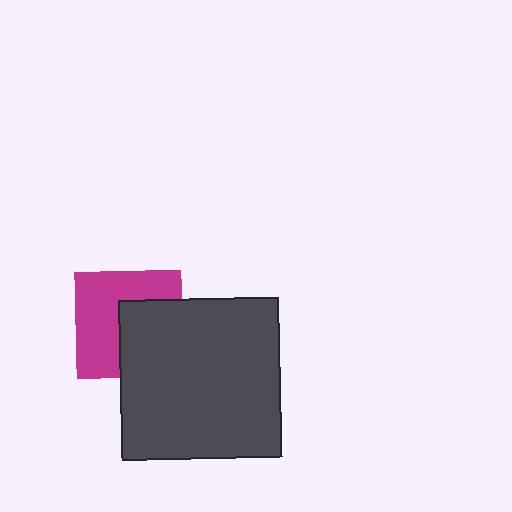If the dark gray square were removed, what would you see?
You would see the complete magenta square.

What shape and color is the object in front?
The object in front is a dark gray square.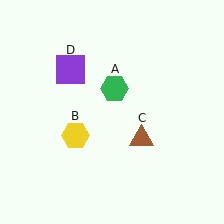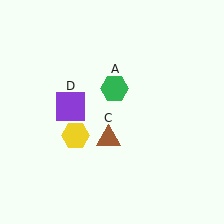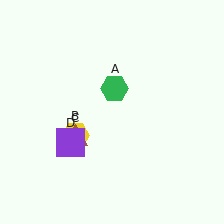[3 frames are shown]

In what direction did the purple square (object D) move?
The purple square (object D) moved down.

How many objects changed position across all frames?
2 objects changed position: brown triangle (object C), purple square (object D).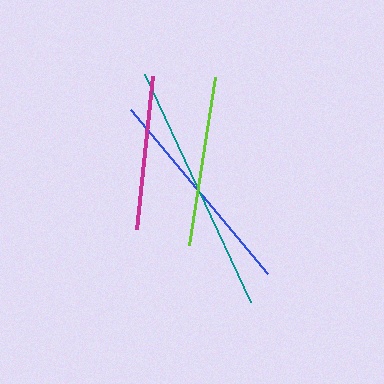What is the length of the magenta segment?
The magenta segment is approximately 154 pixels long.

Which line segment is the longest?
The teal line is the longest at approximately 252 pixels.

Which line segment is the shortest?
The magenta line is the shortest at approximately 154 pixels.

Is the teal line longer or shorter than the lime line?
The teal line is longer than the lime line.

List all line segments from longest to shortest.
From longest to shortest: teal, blue, lime, magenta.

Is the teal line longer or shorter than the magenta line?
The teal line is longer than the magenta line.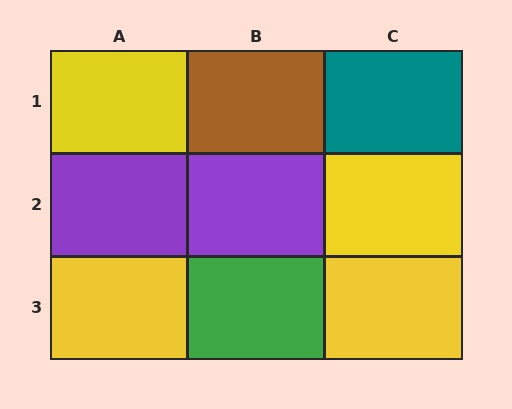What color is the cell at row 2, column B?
Purple.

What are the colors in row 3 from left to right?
Yellow, green, yellow.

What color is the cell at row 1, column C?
Teal.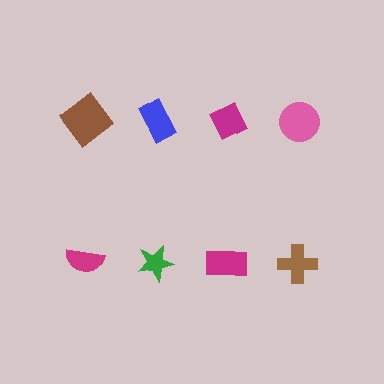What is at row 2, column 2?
A green star.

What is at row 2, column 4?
A brown cross.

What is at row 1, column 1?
A brown diamond.